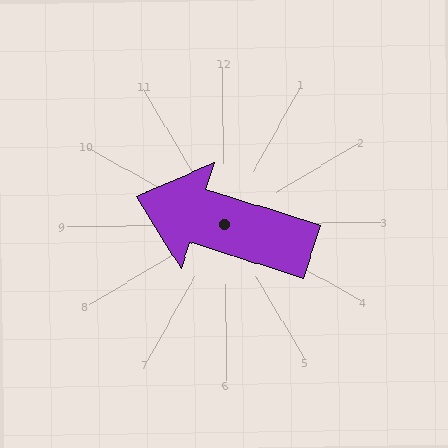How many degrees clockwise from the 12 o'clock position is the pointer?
Approximately 288 degrees.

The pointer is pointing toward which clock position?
Roughly 10 o'clock.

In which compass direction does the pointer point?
West.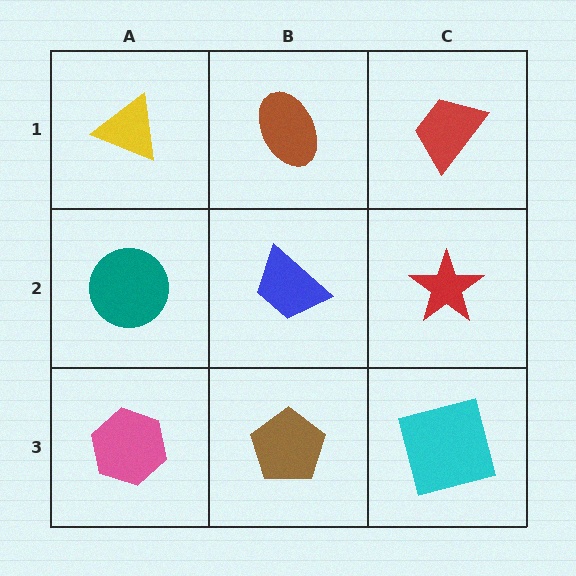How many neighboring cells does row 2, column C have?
3.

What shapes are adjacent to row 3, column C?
A red star (row 2, column C), a brown pentagon (row 3, column B).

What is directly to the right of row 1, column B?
A red trapezoid.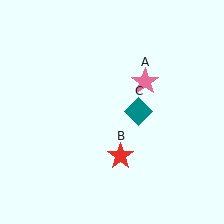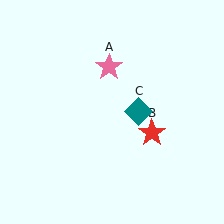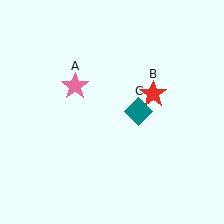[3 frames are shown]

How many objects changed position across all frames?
2 objects changed position: pink star (object A), red star (object B).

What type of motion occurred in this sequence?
The pink star (object A), red star (object B) rotated counterclockwise around the center of the scene.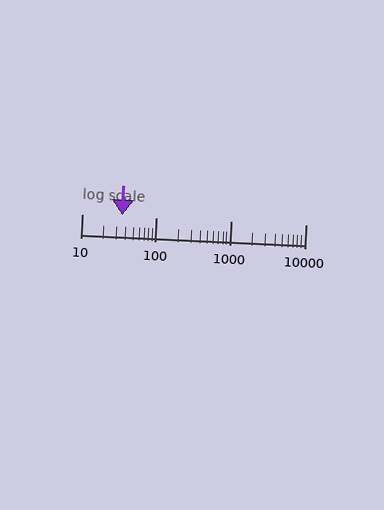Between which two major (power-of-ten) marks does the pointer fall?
The pointer is between 10 and 100.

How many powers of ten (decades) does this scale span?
The scale spans 3 decades, from 10 to 10000.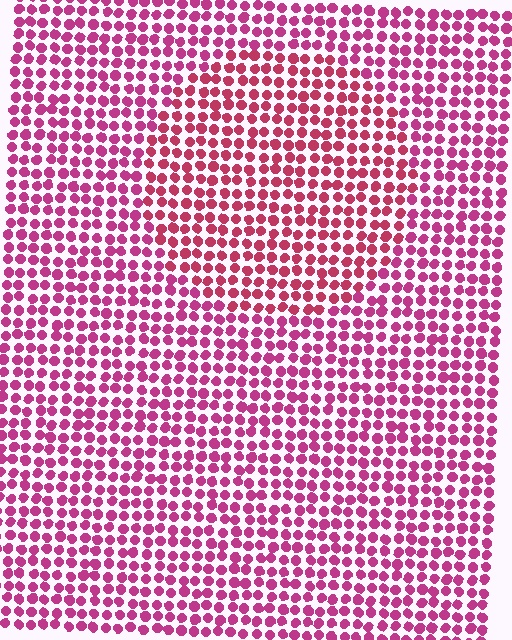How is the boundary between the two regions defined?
The boundary is defined purely by a slight shift in hue (about 18 degrees). Spacing, size, and orientation are identical on both sides.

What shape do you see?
I see a circle.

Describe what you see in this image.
The image is filled with small magenta elements in a uniform arrangement. A circle-shaped region is visible where the elements are tinted to a slightly different hue, forming a subtle color boundary.